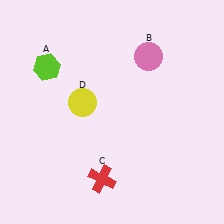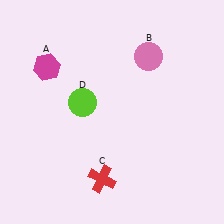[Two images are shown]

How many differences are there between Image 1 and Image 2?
There are 2 differences between the two images.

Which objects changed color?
A changed from lime to magenta. D changed from yellow to lime.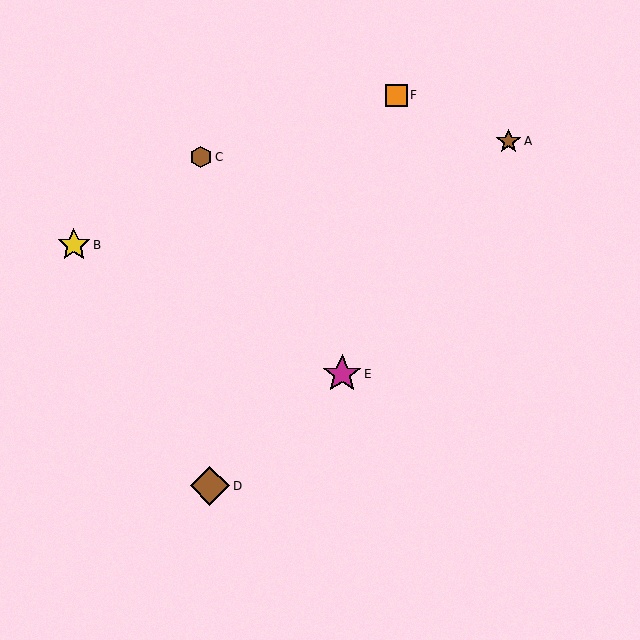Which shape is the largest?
The brown diamond (labeled D) is the largest.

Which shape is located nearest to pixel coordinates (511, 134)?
The brown star (labeled A) at (508, 141) is nearest to that location.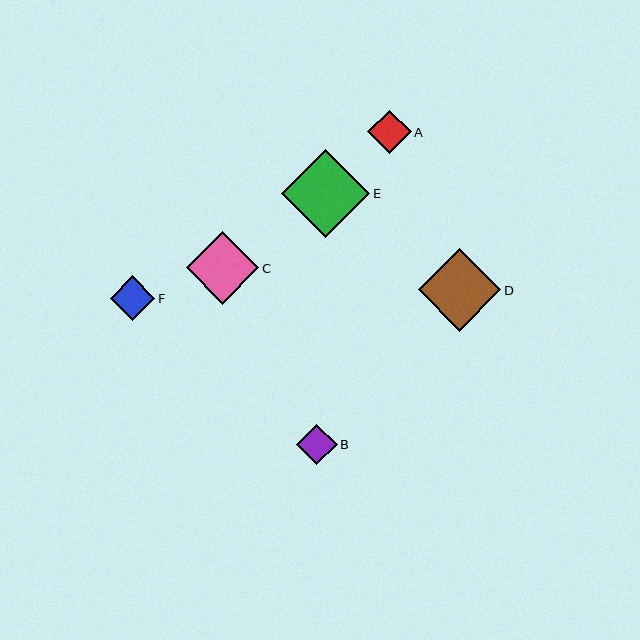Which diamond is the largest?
Diamond E is the largest with a size of approximately 88 pixels.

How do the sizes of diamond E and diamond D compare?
Diamond E and diamond D are approximately the same size.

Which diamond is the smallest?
Diamond B is the smallest with a size of approximately 40 pixels.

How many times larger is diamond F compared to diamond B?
Diamond F is approximately 1.1 times the size of diamond B.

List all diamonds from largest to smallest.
From largest to smallest: E, D, C, F, A, B.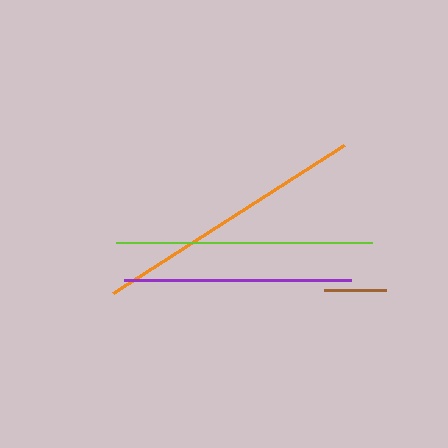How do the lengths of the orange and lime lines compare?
The orange and lime lines are approximately the same length.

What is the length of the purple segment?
The purple segment is approximately 227 pixels long.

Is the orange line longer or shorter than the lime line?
The orange line is longer than the lime line.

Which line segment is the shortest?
The brown line is the shortest at approximately 62 pixels.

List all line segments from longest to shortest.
From longest to shortest: orange, lime, purple, brown.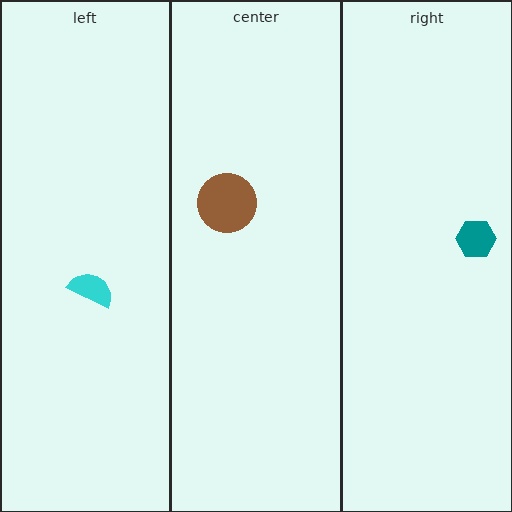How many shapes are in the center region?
1.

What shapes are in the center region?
The brown circle.